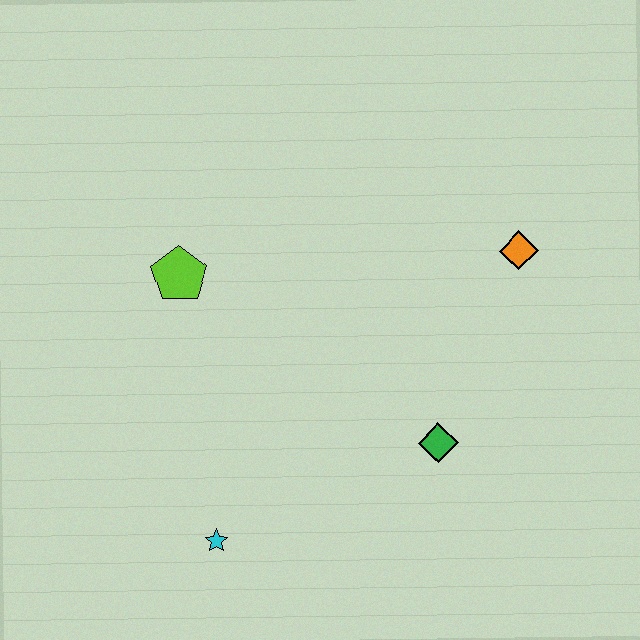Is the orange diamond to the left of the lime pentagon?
No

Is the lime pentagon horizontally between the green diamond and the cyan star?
No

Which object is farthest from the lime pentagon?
The orange diamond is farthest from the lime pentagon.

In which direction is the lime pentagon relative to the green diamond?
The lime pentagon is to the left of the green diamond.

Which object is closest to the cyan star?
The green diamond is closest to the cyan star.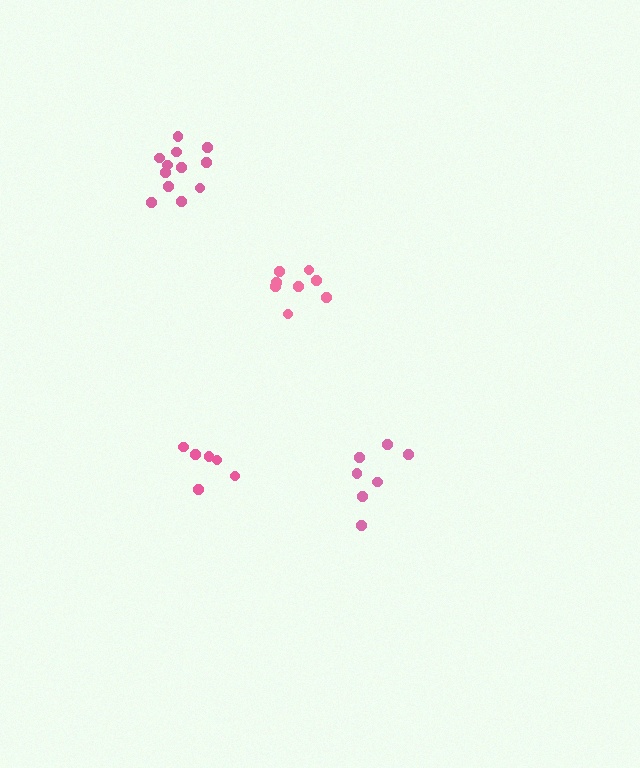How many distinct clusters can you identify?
There are 4 distinct clusters.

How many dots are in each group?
Group 1: 7 dots, Group 2: 12 dots, Group 3: 6 dots, Group 4: 8 dots (33 total).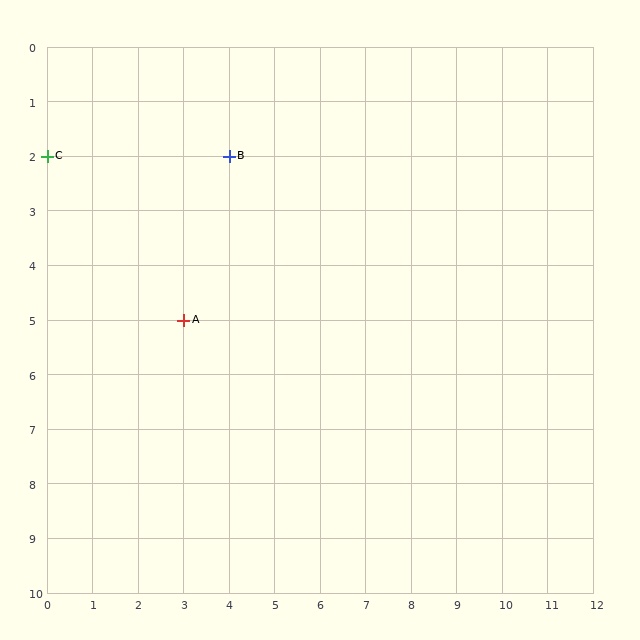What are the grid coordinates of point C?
Point C is at grid coordinates (0, 2).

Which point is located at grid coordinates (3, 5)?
Point A is at (3, 5).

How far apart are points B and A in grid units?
Points B and A are 1 column and 3 rows apart (about 3.2 grid units diagonally).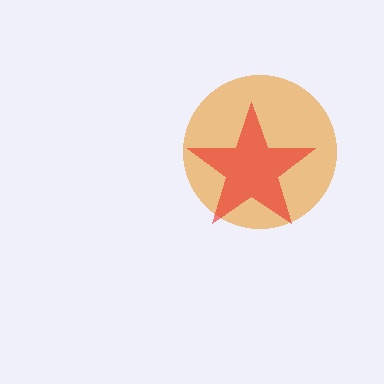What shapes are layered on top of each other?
The layered shapes are: an orange circle, a red star.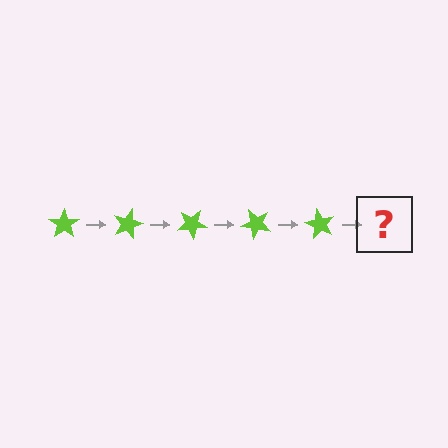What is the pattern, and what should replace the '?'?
The pattern is that the star rotates 15 degrees each step. The '?' should be a lime star rotated 75 degrees.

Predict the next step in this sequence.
The next step is a lime star rotated 75 degrees.